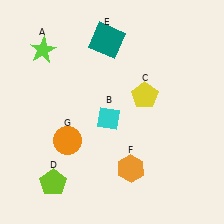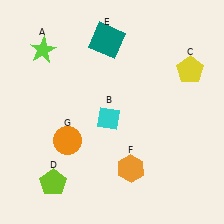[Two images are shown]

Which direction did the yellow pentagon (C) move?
The yellow pentagon (C) moved right.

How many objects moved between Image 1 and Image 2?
1 object moved between the two images.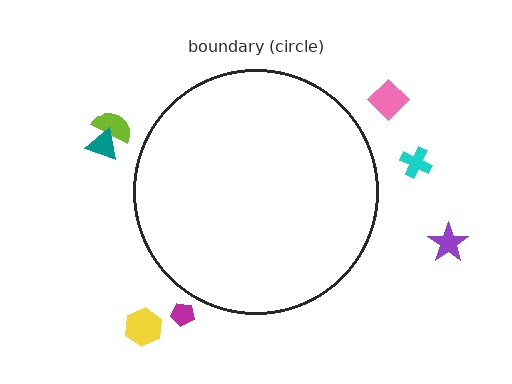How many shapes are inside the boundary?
0 inside, 7 outside.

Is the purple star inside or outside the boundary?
Outside.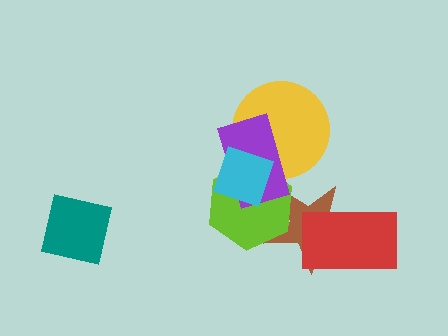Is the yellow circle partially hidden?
Yes, it is partially covered by another shape.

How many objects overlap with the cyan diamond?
3 objects overlap with the cyan diamond.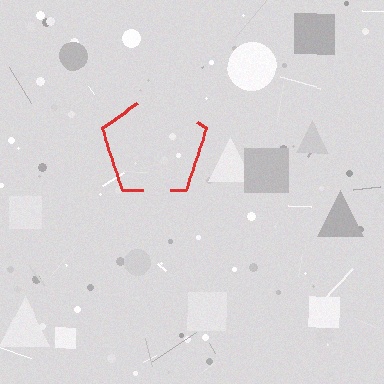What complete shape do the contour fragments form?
The contour fragments form a pentagon.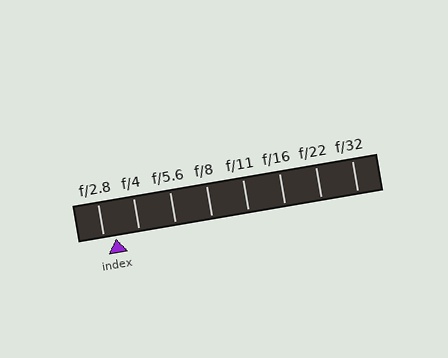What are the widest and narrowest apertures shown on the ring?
The widest aperture shown is f/2.8 and the narrowest is f/32.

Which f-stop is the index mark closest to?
The index mark is closest to f/2.8.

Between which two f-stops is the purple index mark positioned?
The index mark is between f/2.8 and f/4.